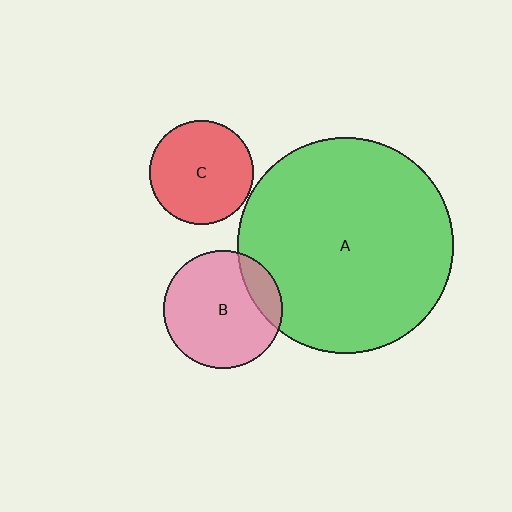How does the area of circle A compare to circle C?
Approximately 4.3 times.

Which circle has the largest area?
Circle A (green).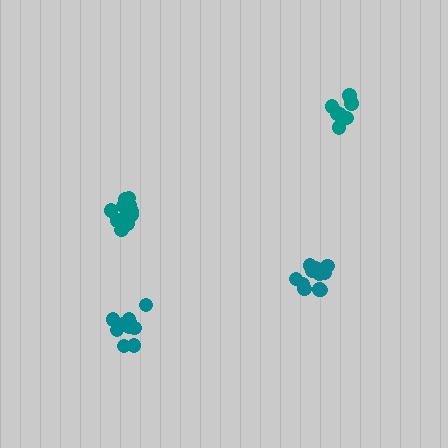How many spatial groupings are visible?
There are 4 spatial groupings.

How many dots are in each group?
Group 1: 11 dots, Group 2: 11 dots, Group 3: 10 dots, Group 4: 10 dots (42 total).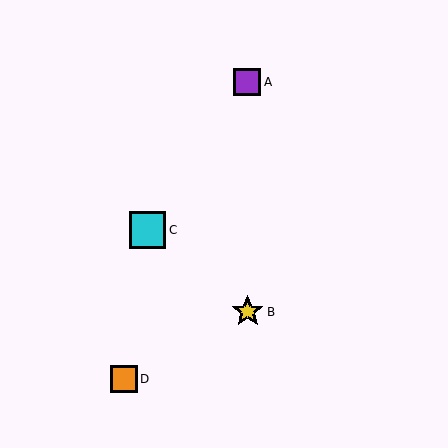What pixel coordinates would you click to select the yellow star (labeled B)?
Click at (248, 312) to select the yellow star B.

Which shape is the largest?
The cyan square (labeled C) is the largest.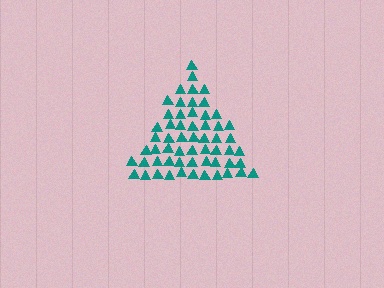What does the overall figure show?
The overall figure shows a triangle.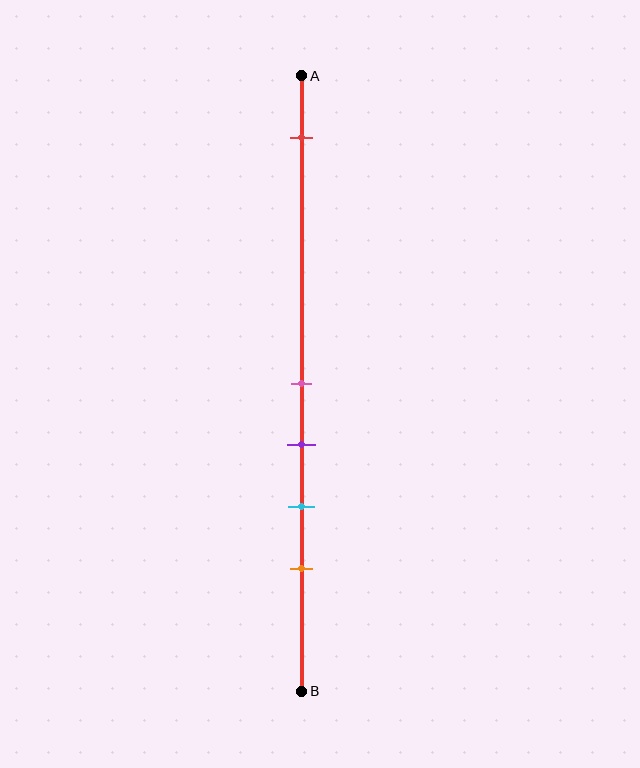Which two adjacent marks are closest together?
The pink and purple marks are the closest adjacent pair.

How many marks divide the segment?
There are 5 marks dividing the segment.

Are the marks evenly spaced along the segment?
No, the marks are not evenly spaced.